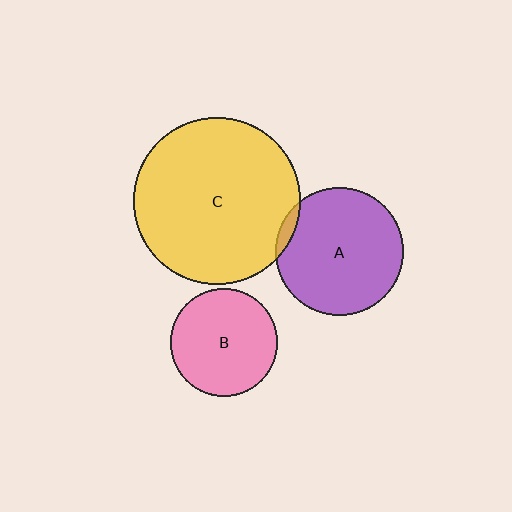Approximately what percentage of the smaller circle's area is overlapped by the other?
Approximately 5%.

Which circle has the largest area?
Circle C (yellow).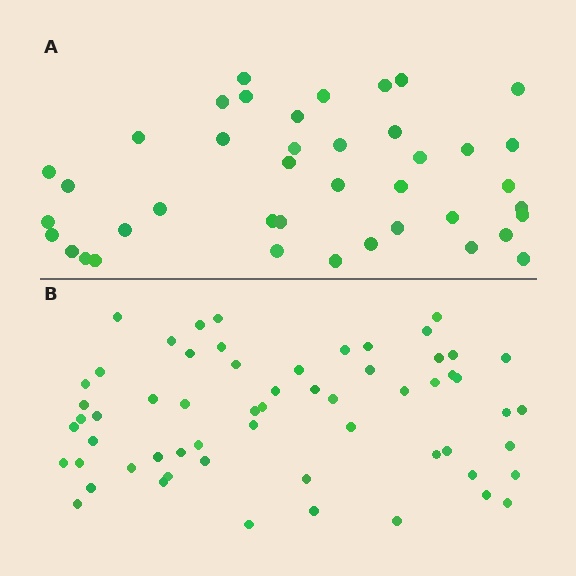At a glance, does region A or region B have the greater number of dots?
Region B (the bottom region) has more dots.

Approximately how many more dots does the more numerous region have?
Region B has approximately 20 more dots than region A.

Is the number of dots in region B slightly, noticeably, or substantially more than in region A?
Region B has substantially more. The ratio is roughly 1.5 to 1.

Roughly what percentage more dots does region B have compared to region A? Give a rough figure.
About 45% more.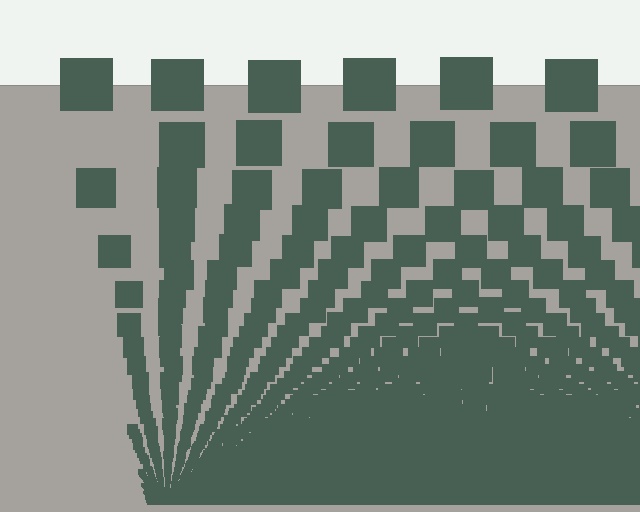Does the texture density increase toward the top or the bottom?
Density increases toward the bottom.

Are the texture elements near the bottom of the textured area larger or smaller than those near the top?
Smaller. The gradient is inverted — elements near the bottom are smaller and denser.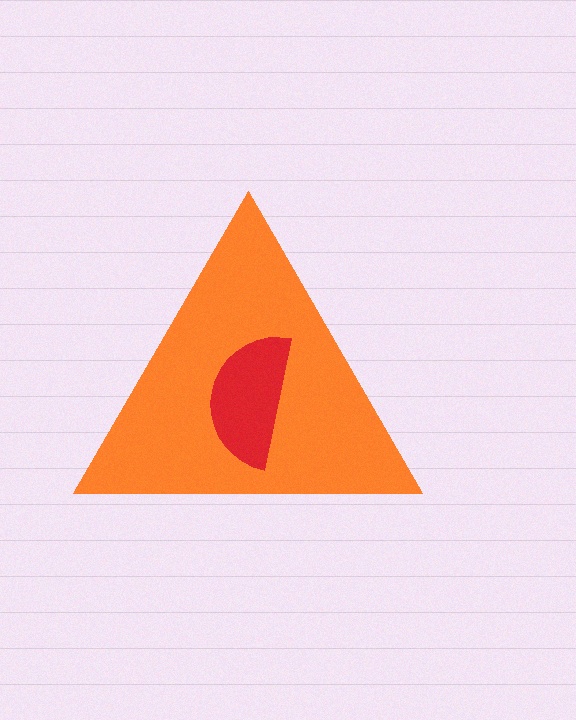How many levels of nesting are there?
2.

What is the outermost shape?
The orange triangle.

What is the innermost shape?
The red semicircle.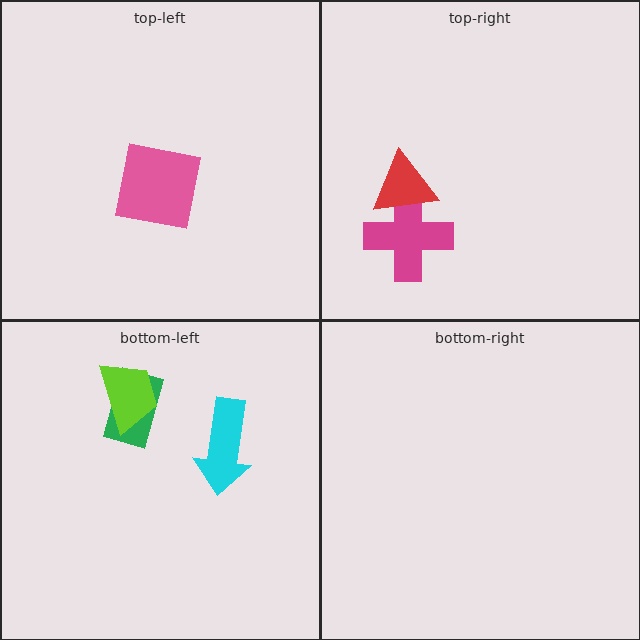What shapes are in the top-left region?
The pink square.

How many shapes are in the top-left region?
1.